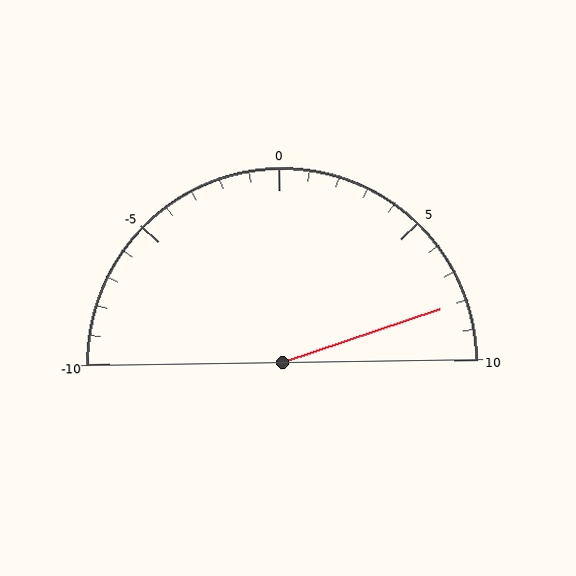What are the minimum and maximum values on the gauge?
The gauge ranges from -10 to 10.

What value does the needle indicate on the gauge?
The needle indicates approximately 8.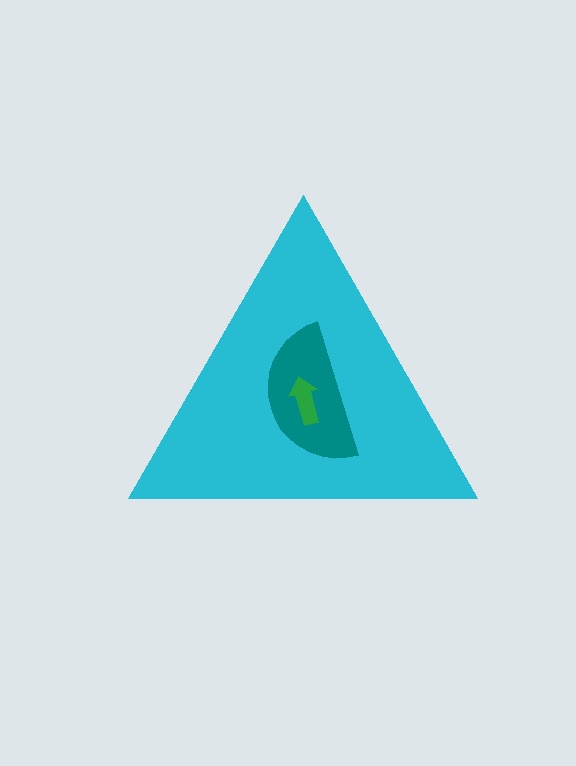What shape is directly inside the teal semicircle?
The green arrow.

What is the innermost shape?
The green arrow.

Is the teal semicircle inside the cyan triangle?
Yes.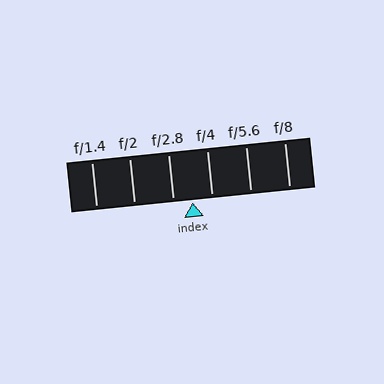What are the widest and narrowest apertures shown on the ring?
The widest aperture shown is f/1.4 and the narrowest is f/8.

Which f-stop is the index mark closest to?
The index mark is closest to f/2.8.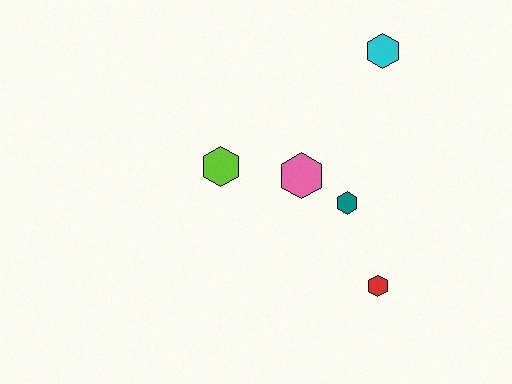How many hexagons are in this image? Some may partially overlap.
There are 5 hexagons.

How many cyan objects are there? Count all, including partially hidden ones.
There is 1 cyan object.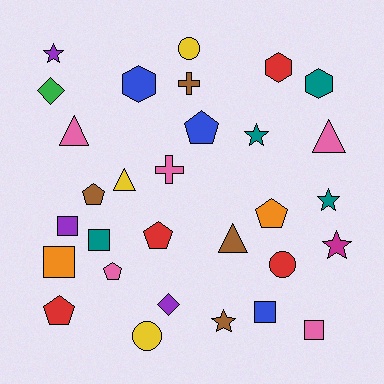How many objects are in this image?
There are 30 objects.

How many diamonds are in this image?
There are 2 diamonds.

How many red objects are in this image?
There are 4 red objects.